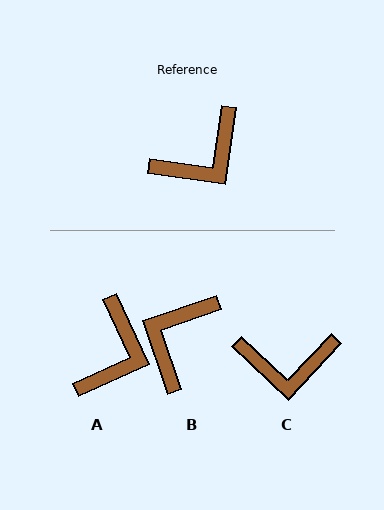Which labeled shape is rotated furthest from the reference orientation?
B, about 153 degrees away.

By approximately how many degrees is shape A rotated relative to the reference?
Approximately 33 degrees counter-clockwise.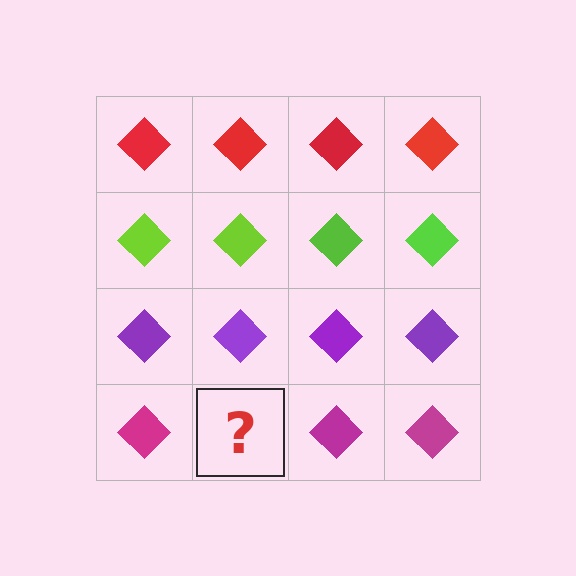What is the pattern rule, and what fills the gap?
The rule is that each row has a consistent color. The gap should be filled with a magenta diamond.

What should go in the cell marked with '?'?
The missing cell should contain a magenta diamond.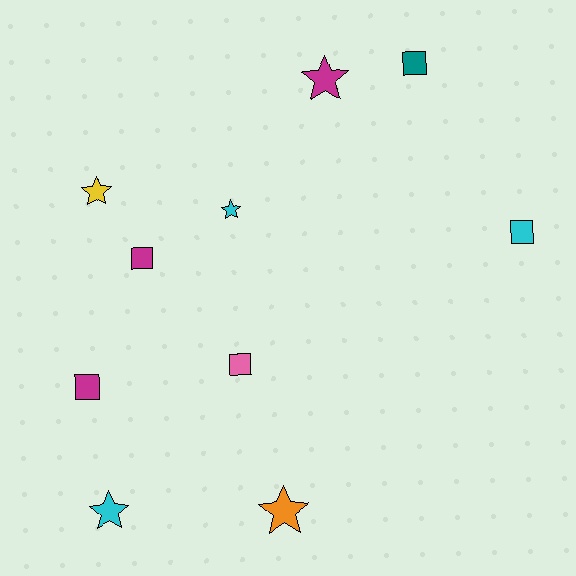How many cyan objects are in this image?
There are 3 cyan objects.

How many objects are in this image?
There are 10 objects.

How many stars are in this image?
There are 5 stars.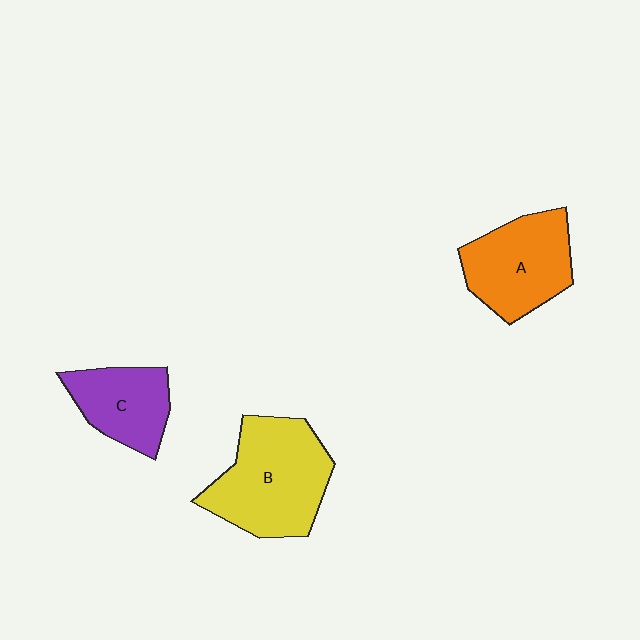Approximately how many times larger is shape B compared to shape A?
Approximately 1.3 times.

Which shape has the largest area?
Shape B (yellow).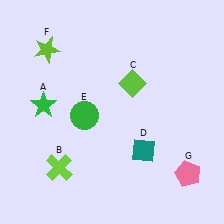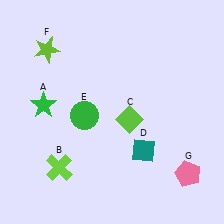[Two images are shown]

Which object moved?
The lime diamond (C) moved down.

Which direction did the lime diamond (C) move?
The lime diamond (C) moved down.